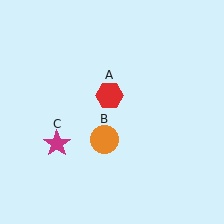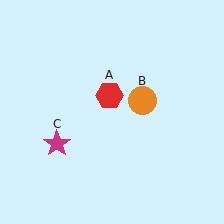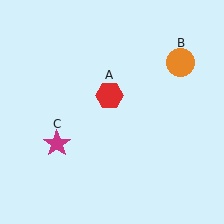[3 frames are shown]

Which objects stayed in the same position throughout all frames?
Red hexagon (object A) and magenta star (object C) remained stationary.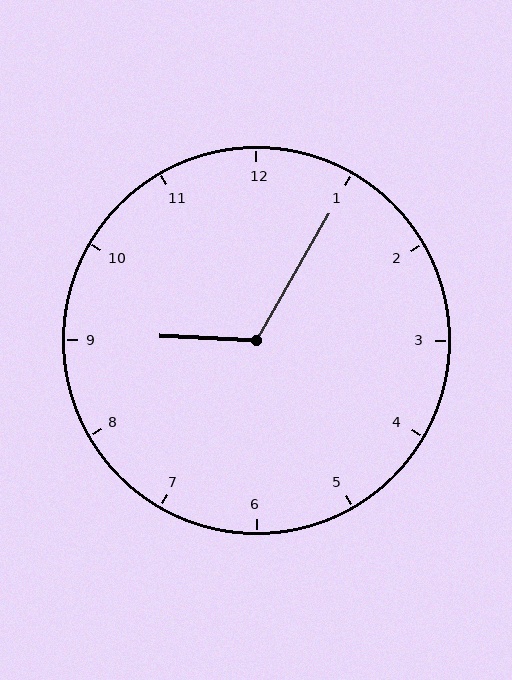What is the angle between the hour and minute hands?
Approximately 118 degrees.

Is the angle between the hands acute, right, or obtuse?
It is obtuse.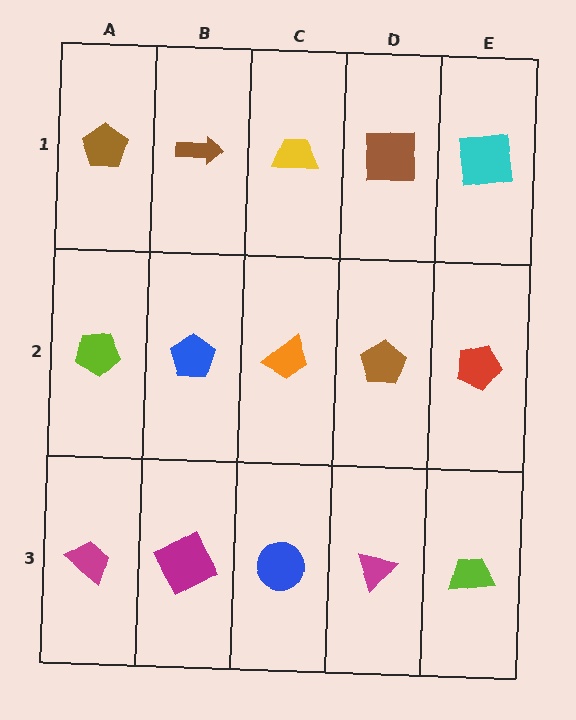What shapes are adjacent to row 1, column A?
A lime pentagon (row 2, column A), a brown arrow (row 1, column B).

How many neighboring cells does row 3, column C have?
3.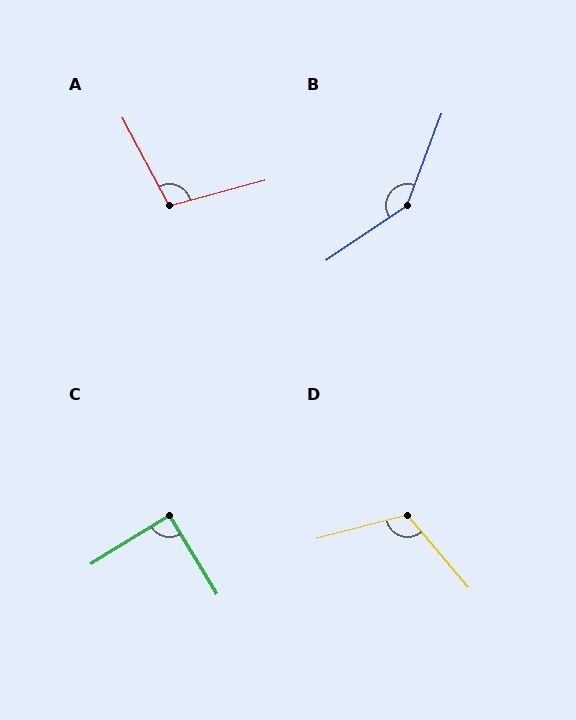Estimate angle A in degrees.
Approximately 103 degrees.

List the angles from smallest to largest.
C (90°), A (103°), D (116°), B (145°).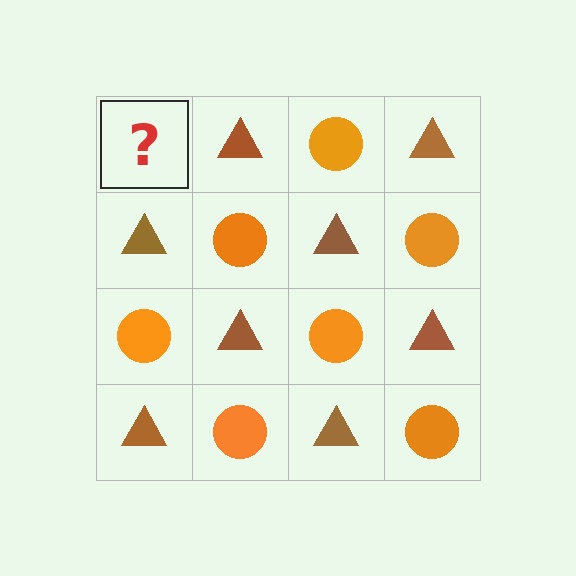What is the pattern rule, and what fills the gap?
The rule is that it alternates orange circle and brown triangle in a checkerboard pattern. The gap should be filled with an orange circle.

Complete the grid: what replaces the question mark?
The question mark should be replaced with an orange circle.